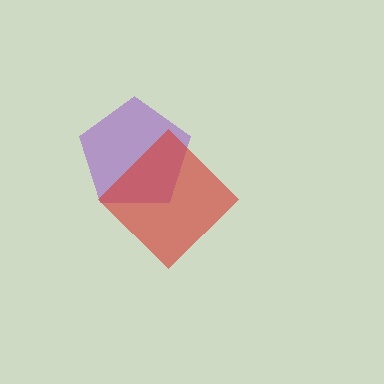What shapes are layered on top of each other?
The layered shapes are: a purple pentagon, a red diamond.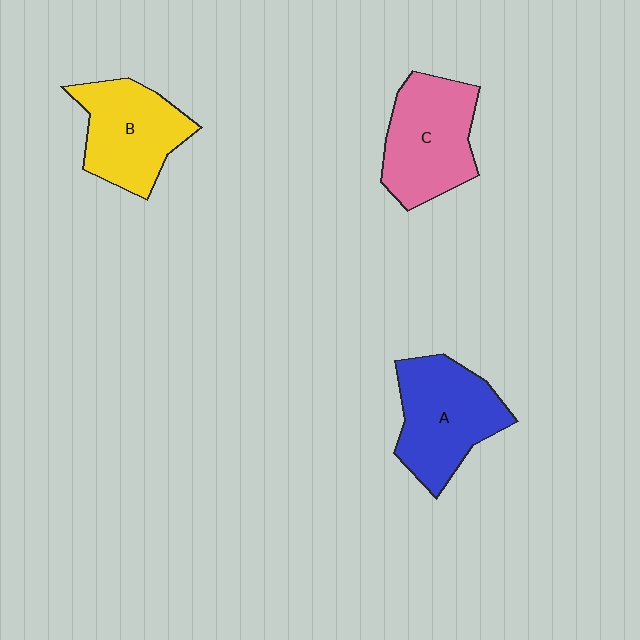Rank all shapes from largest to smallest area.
From largest to smallest: A (blue), C (pink), B (yellow).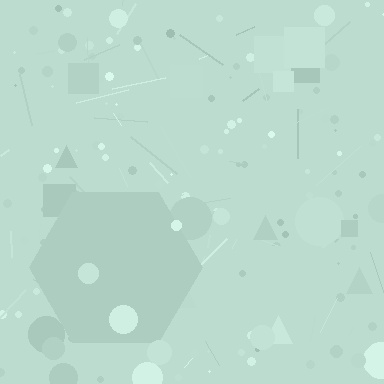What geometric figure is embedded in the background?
A hexagon is embedded in the background.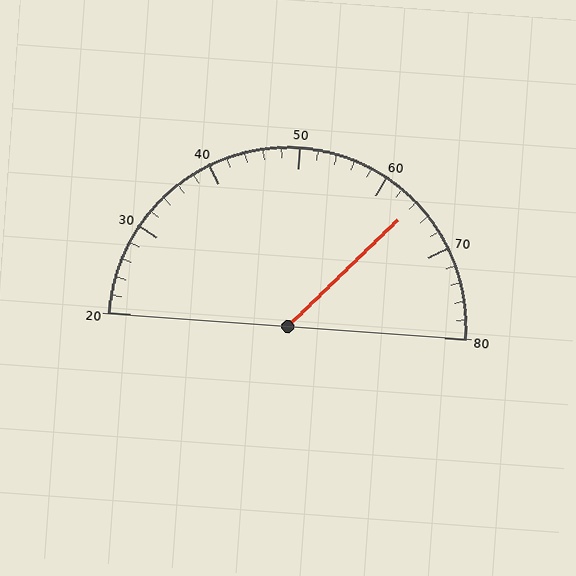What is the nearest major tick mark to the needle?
The nearest major tick mark is 60.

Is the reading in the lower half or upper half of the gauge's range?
The reading is in the upper half of the range (20 to 80).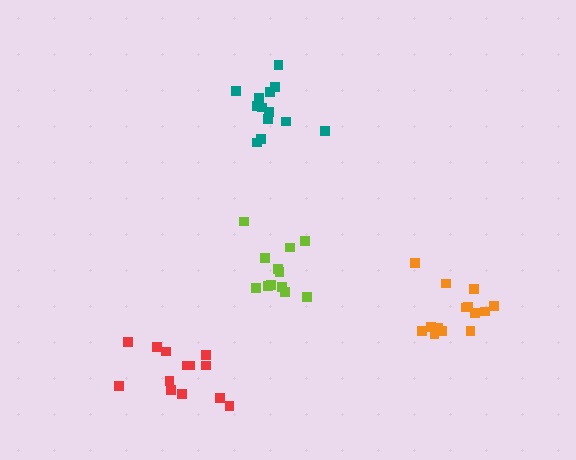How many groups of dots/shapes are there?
There are 4 groups.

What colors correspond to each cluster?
The clusters are colored: red, lime, teal, orange.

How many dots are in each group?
Group 1: 13 dots, Group 2: 12 dots, Group 3: 13 dots, Group 4: 15 dots (53 total).